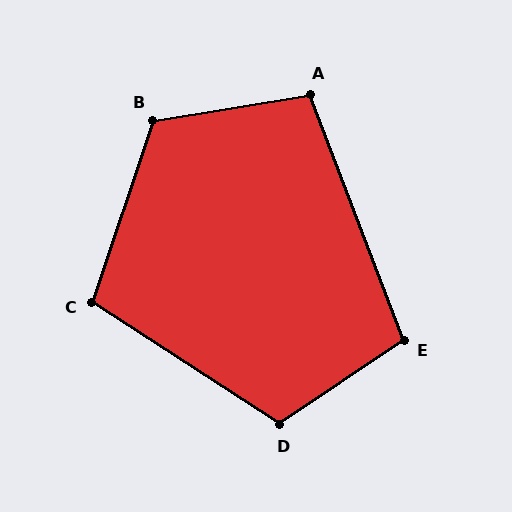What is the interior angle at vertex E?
Approximately 103 degrees (obtuse).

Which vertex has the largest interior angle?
B, at approximately 118 degrees.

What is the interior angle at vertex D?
Approximately 113 degrees (obtuse).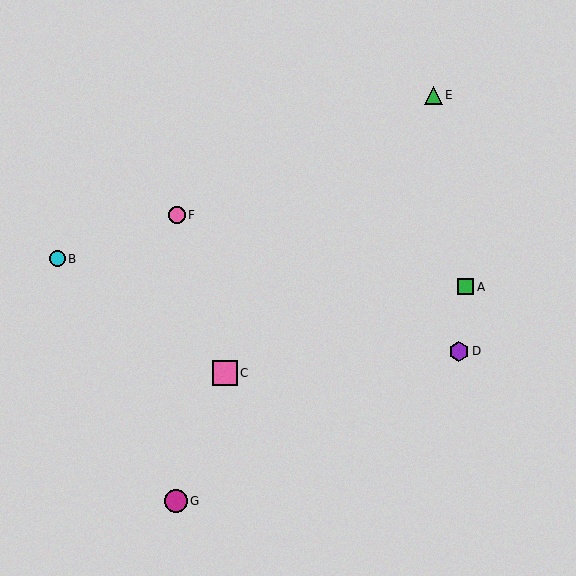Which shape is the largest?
The pink square (labeled C) is the largest.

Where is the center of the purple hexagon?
The center of the purple hexagon is at (459, 351).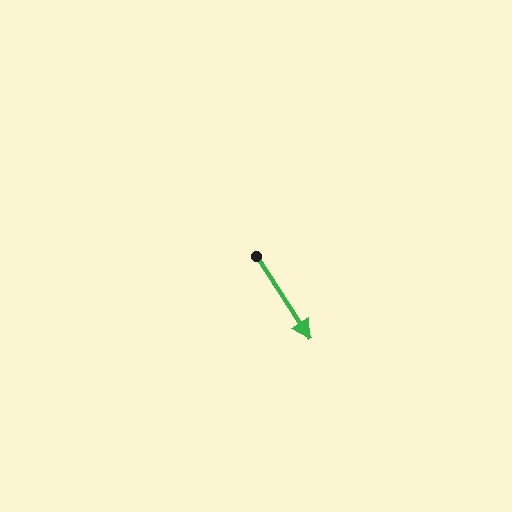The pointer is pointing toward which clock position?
Roughly 5 o'clock.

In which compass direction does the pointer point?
Southeast.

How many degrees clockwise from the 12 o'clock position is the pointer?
Approximately 147 degrees.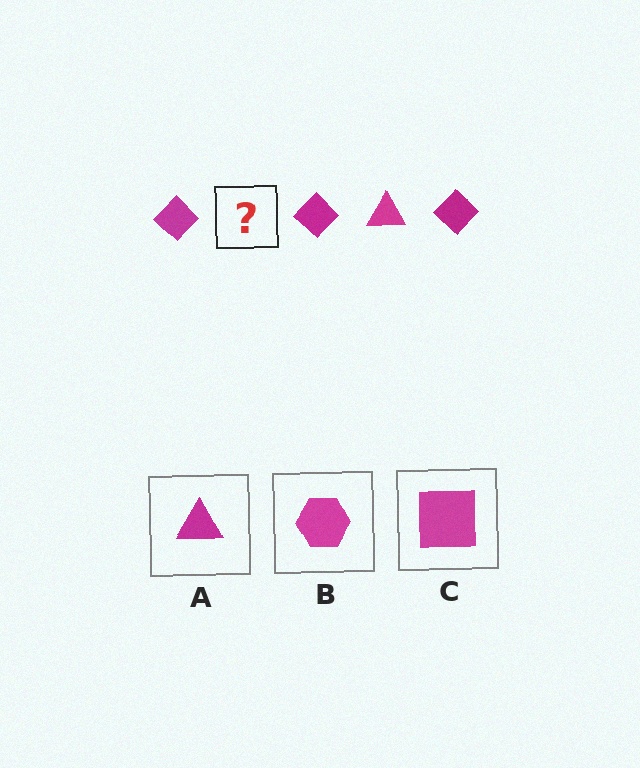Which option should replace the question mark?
Option A.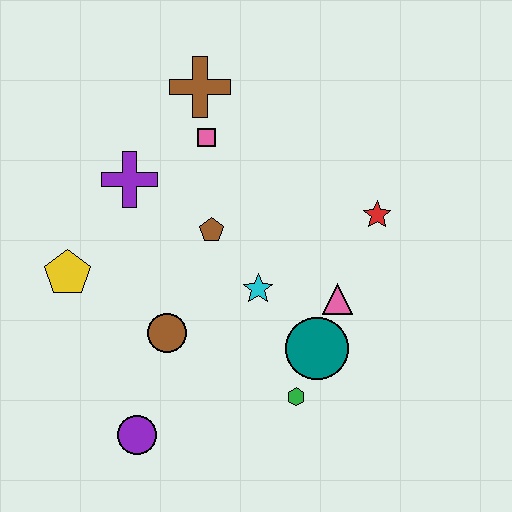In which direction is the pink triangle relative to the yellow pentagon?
The pink triangle is to the right of the yellow pentagon.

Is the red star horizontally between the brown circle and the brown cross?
No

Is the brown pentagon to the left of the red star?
Yes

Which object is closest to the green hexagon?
The teal circle is closest to the green hexagon.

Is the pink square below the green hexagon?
No